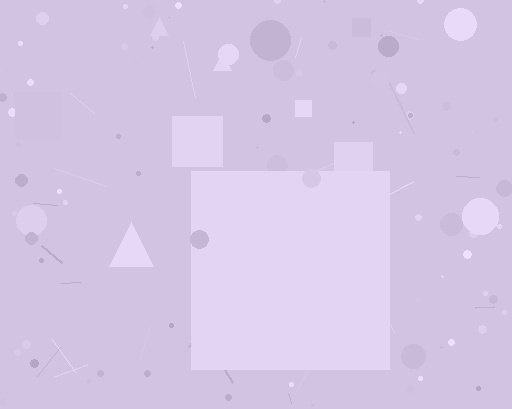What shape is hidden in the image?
A square is hidden in the image.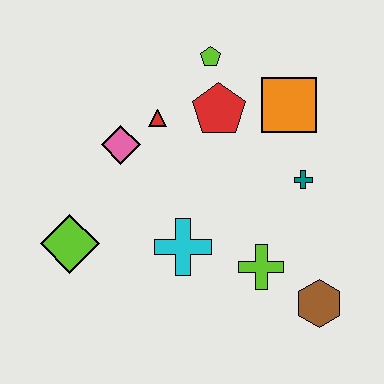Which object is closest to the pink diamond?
The red triangle is closest to the pink diamond.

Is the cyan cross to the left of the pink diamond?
No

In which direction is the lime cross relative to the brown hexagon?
The lime cross is to the left of the brown hexagon.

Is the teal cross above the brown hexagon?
Yes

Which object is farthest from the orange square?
The lime diamond is farthest from the orange square.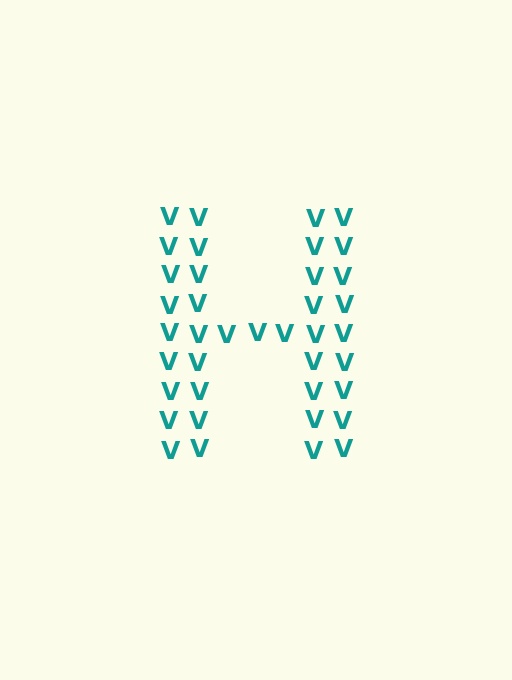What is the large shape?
The large shape is the letter H.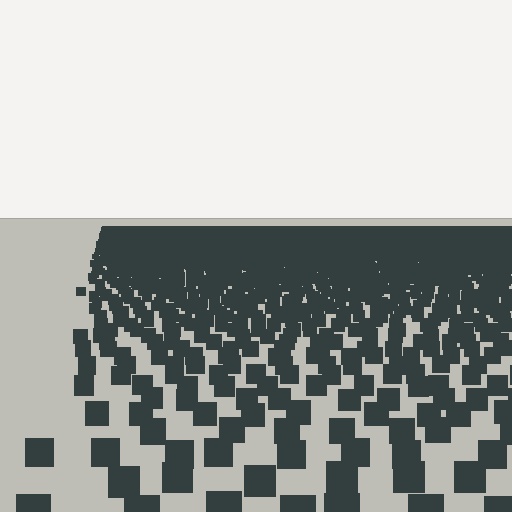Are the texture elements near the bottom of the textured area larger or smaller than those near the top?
Larger. Near the bottom, elements are closer to the viewer and appear at a bigger on-screen size.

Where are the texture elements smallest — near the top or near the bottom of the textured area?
Near the top.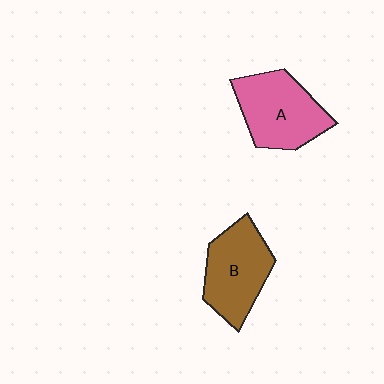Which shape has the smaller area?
Shape B (brown).